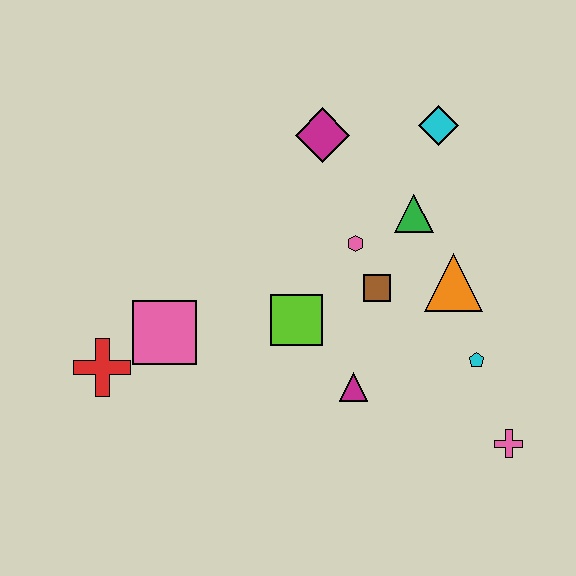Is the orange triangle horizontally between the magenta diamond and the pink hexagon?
No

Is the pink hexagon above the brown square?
Yes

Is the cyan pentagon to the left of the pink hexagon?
No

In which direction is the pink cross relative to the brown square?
The pink cross is below the brown square.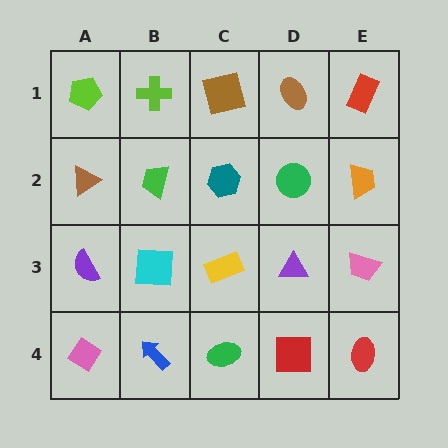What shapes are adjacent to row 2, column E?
A red rectangle (row 1, column E), a pink trapezoid (row 3, column E), a green circle (row 2, column D).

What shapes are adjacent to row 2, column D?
A brown ellipse (row 1, column D), a purple triangle (row 3, column D), a teal hexagon (row 2, column C), an orange trapezoid (row 2, column E).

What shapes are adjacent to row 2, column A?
A lime pentagon (row 1, column A), a purple semicircle (row 3, column A), a green trapezoid (row 2, column B).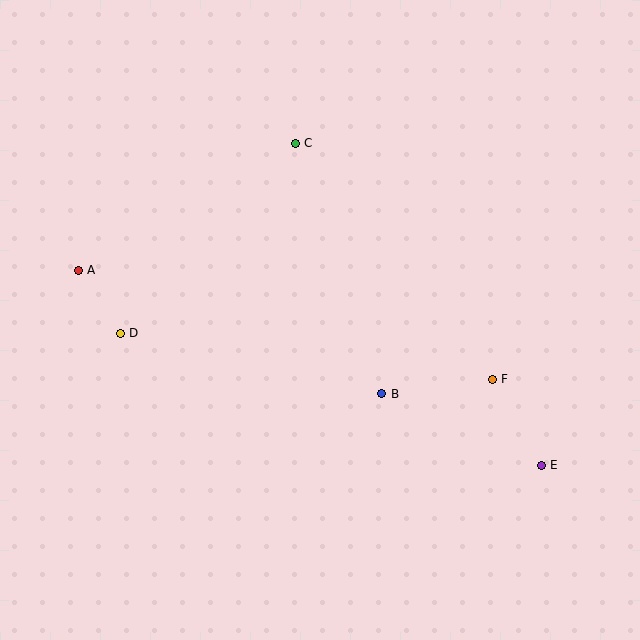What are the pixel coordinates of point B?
Point B is at (382, 394).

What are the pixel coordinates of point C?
Point C is at (295, 143).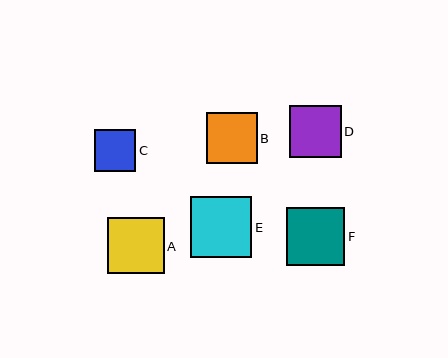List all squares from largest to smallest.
From largest to smallest: E, F, A, D, B, C.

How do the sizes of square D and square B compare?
Square D and square B are approximately the same size.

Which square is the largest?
Square E is the largest with a size of approximately 61 pixels.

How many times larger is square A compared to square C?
Square A is approximately 1.4 times the size of square C.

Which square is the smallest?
Square C is the smallest with a size of approximately 41 pixels.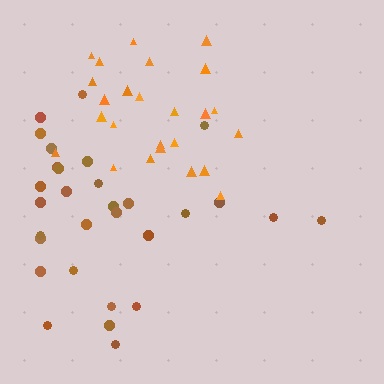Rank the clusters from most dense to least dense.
orange, brown.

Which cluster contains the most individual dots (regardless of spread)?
Brown (31).